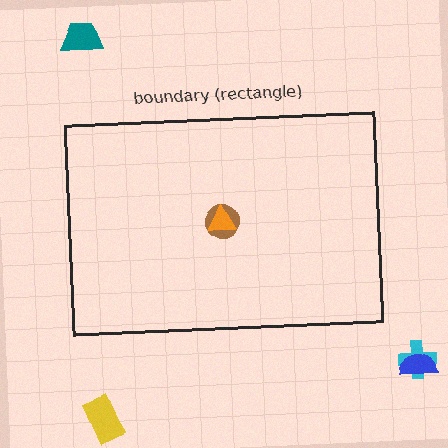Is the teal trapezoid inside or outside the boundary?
Outside.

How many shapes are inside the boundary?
2 inside, 4 outside.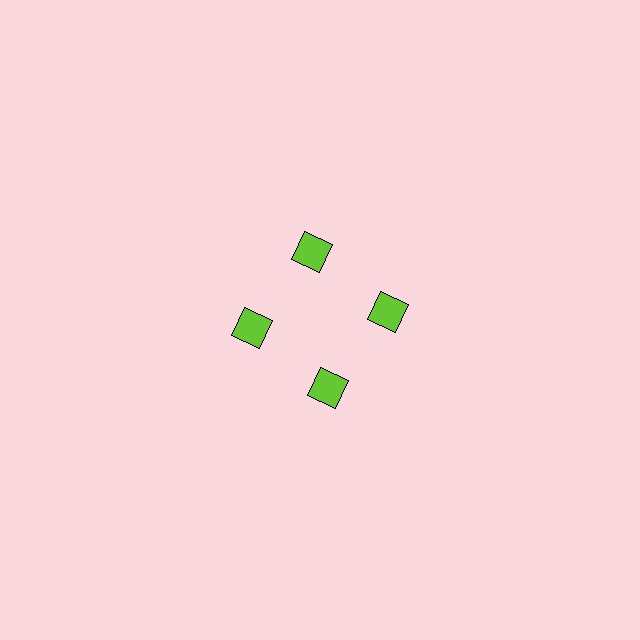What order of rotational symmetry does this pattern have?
This pattern has 4-fold rotational symmetry.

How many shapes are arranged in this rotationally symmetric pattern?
There are 4 shapes, arranged in 4 groups of 1.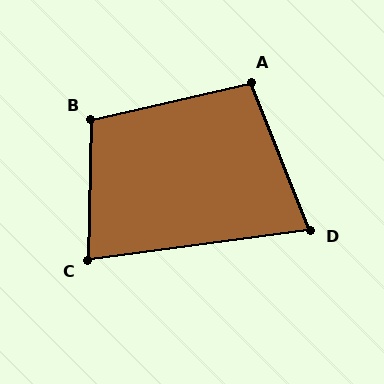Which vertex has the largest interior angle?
B, at approximately 104 degrees.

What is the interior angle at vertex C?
Approximately 81 degrees (acute).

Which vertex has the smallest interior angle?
D, at approximately 76 degrees.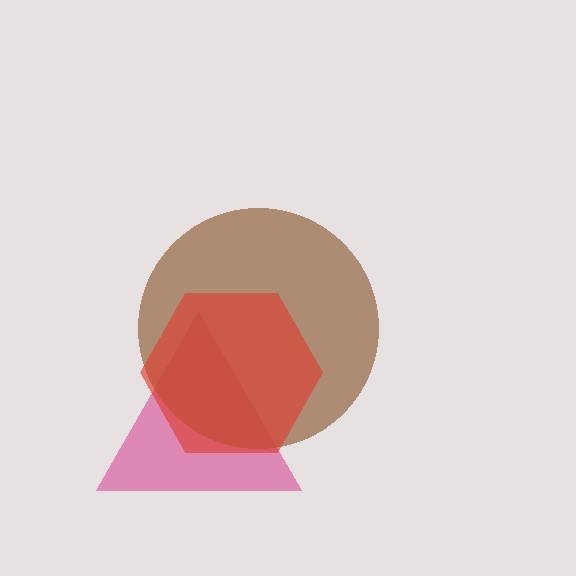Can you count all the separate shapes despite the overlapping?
Yes, there are 3 separate shapes.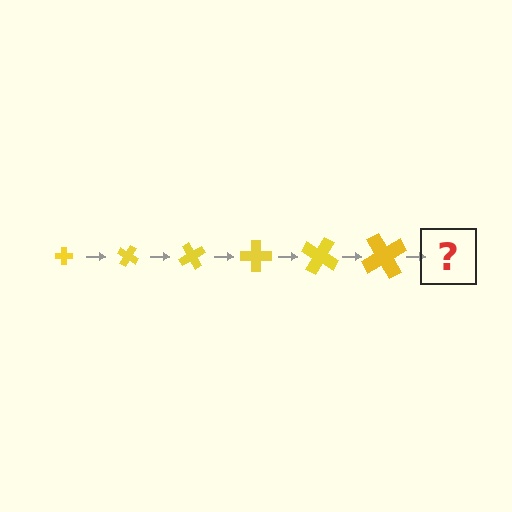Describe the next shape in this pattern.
It should be a cross, larger than the previous one and rotated 180 degrees from the start.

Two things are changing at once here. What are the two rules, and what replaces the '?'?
The two rules are that the cross grows larger each step and it rotates 30 degrees each step. The '?' should be a cross, larger than the previous one and rotated 180 degrees from the start.